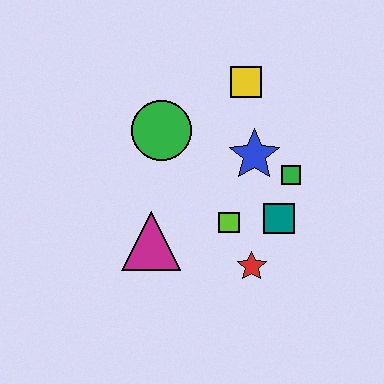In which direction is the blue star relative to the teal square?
The blue star is above the teal square.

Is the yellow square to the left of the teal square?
Yes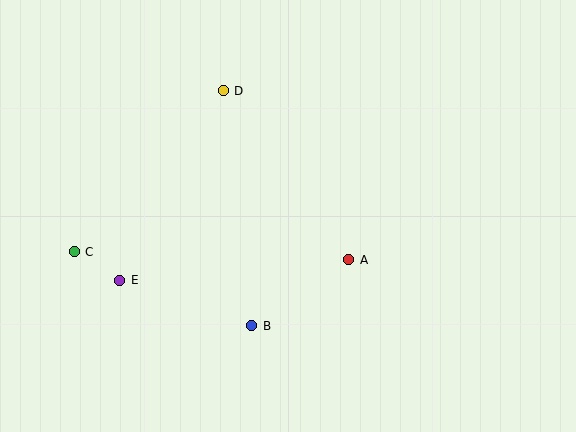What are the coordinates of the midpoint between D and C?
The midpoint between D and C is at (149, 171).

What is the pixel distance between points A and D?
The distance between A and D is 210 pixels.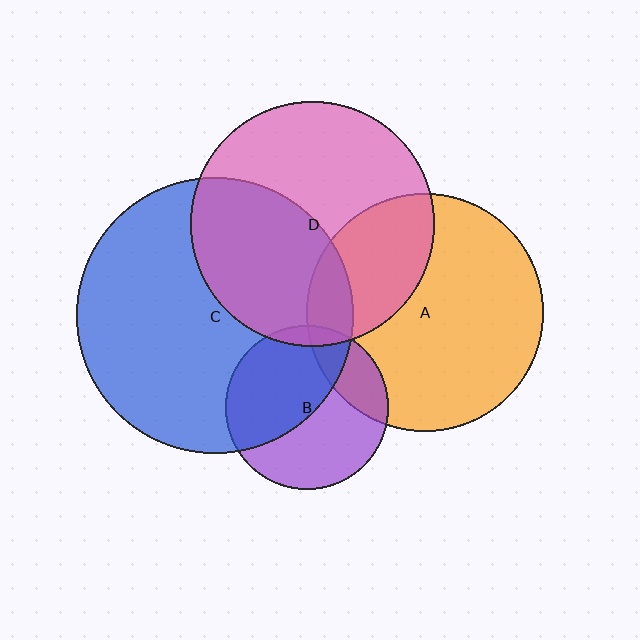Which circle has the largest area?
Circle C (blue).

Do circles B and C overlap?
Yes.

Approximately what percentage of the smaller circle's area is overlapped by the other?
Approximately 50%.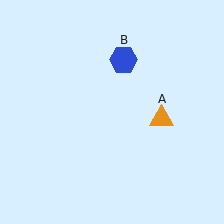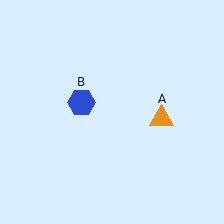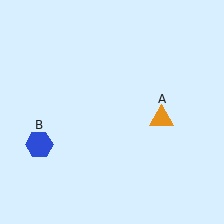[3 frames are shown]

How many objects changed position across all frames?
1 object changed position: blue hexagon (object B).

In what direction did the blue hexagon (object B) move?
The blue hexagon (object B) moved down and to the left.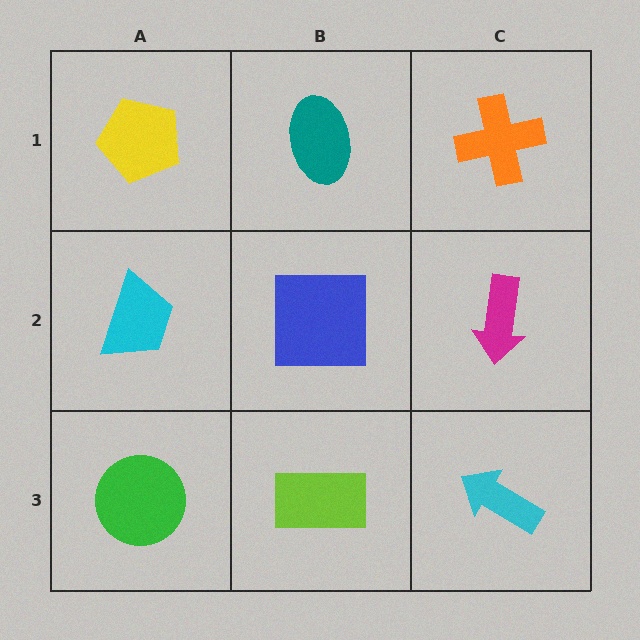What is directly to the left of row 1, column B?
A yellow pentagon.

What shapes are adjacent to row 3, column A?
A cyan trapezoid (row 2, column A), a lime rectangle (row 3, column B).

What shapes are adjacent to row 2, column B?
A teal ellipse (row 1, column B), a lime rectangle (row 3, column B), a cyan trapezoid (row 2, column A), a magenta arrow (row 2, column C).